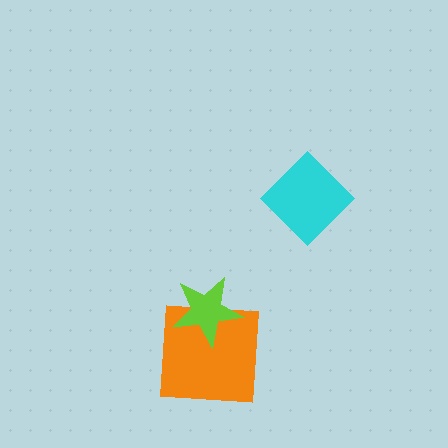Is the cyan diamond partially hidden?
No, no other shape covers it.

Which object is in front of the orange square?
The lime star is in front of the orange square.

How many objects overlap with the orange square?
1 object overlaps with the orange square.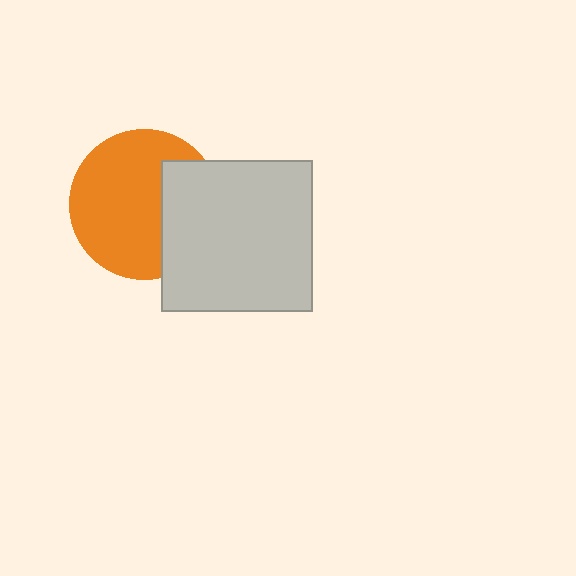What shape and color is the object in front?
The object in front is a light gray square.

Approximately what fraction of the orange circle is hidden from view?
Roughly 31% of the orange circle is hidden behind the light gray square.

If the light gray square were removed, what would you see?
You would see the complete orange circle.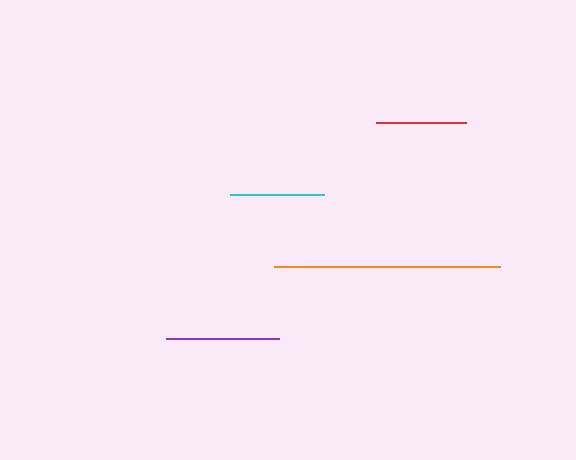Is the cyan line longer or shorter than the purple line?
The purple line is longer than the cyan line.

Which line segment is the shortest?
The red line is the shortest at approximately 90 pixels.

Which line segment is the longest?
The orange line is the longest at approximately 227 pixels.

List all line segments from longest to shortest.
From longest to shortest: orange, purple, cyan, red.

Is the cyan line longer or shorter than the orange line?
The orange line is longer than the cyan line.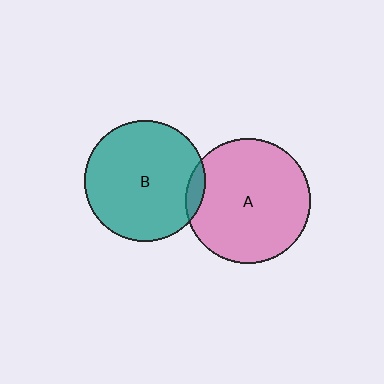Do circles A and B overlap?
Yes.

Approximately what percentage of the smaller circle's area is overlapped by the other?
Approximately 5%.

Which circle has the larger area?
Circle A (pink).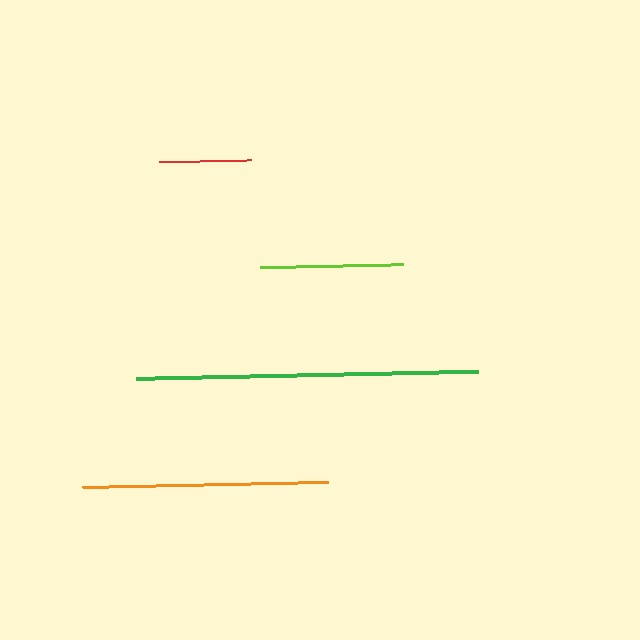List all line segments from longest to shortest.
From longest to shortest: green, orange, lime, red.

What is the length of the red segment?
The red segment is approximately 92 pixels long.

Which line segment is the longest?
The green line is the longest at approximately 342 pixels.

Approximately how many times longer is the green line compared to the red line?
The green line is approximately 3.7 times the length of the red line.